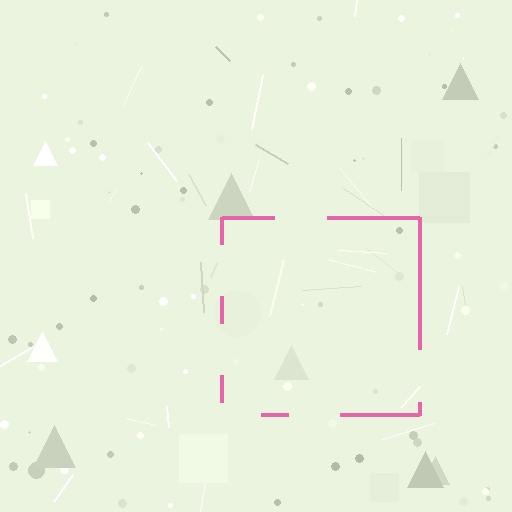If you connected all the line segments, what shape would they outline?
They would outline a square.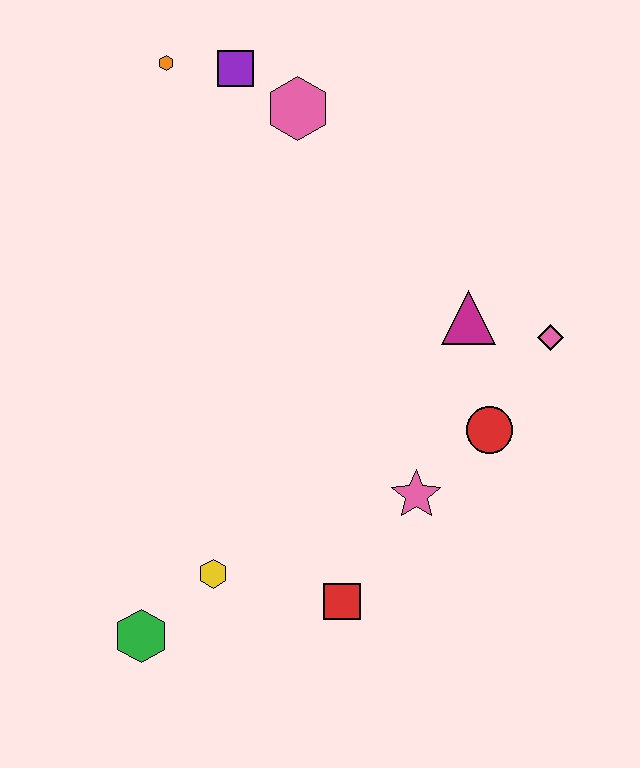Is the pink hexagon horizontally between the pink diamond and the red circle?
No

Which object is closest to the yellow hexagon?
The green hexagon is closest to the yellow hexagon.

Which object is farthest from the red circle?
The orange hexagon is farthest from the red circle.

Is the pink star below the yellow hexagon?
No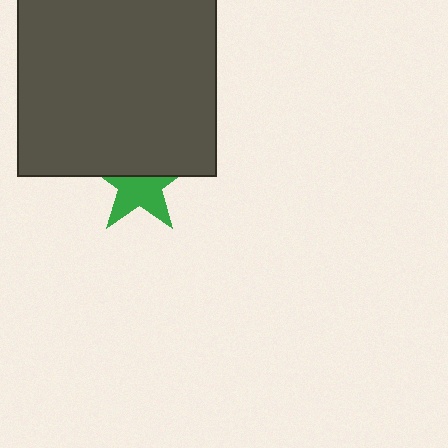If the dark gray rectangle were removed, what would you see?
You would see the complete green star.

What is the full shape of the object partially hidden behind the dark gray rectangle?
The partially hidden object is a green star.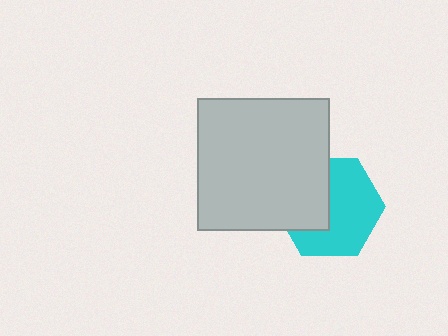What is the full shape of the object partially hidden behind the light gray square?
The partially hidden object is a cyan hexagon.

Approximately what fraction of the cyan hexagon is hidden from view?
Roughly 40% of the cyan hexagon is hidden behind the light gray square.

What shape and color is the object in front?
The object in front is a light gray square.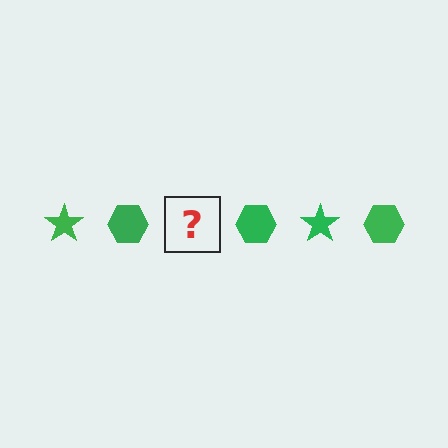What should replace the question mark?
The question mark should be replaced with a green star.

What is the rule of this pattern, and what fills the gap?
The rule is that the pattern cycles through star, hexagon shapes in green. The gap should be filled with a green star.